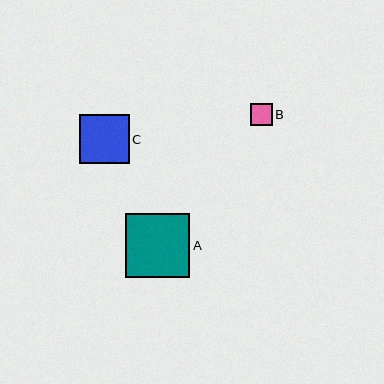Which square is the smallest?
Square B is the smallest with a size of approximately 22 pixels.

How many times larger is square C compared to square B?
Square C is approximately 2.2 times the size of square B.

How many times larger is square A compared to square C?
Square A is approximately 1.3 times the size of square C.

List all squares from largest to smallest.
From largest to smallest: A, C, B.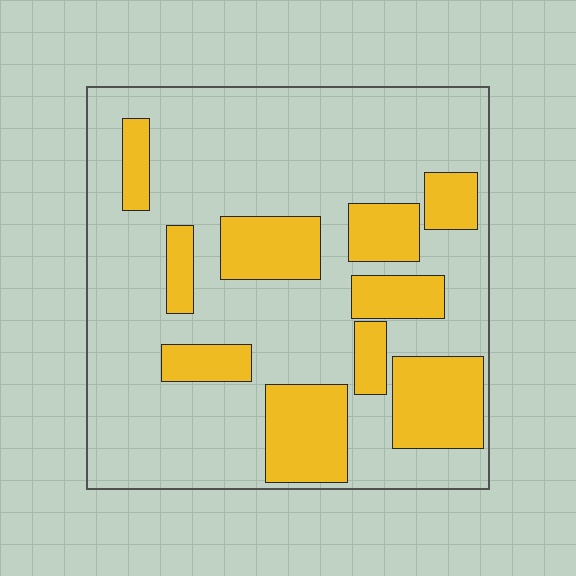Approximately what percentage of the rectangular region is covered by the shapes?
Approximately 30%.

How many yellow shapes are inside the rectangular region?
10.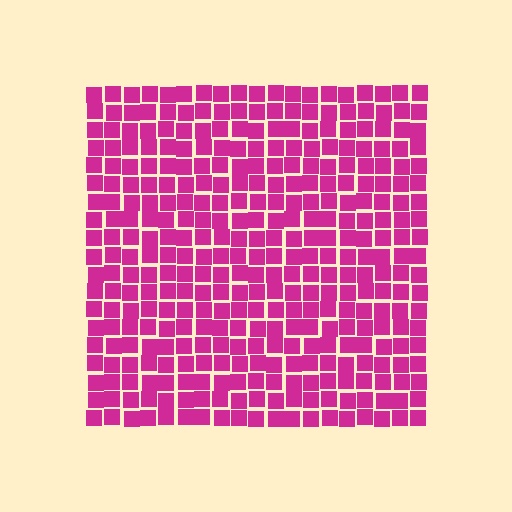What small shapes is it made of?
It is made of small squares.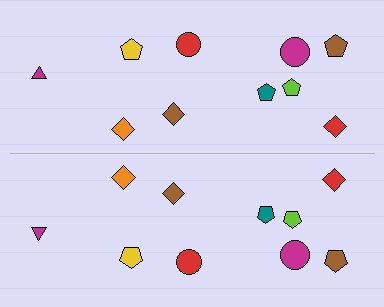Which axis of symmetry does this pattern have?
The pattern has a horizontal axis of symmetry running through the center of the image.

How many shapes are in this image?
There are 20 shapes in this image.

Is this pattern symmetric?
Yes, this pattern has bilateral (reflection) symmetry.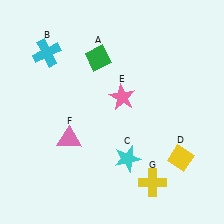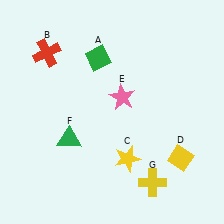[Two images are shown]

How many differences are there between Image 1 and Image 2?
There are 3 differences between the two images.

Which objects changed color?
B changed from cyan to red. C changed from cyan to yellow. F changed from pink to green.